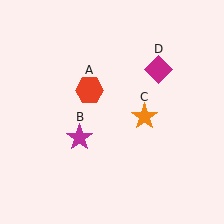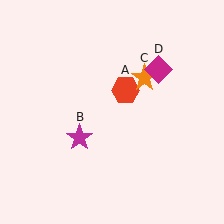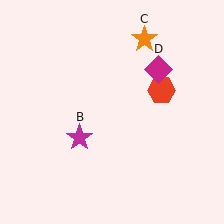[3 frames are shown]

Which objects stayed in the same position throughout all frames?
Magenta star (object B) and magenta diamond (object D) remained stationary.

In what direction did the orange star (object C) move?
The orange star (object C) moved up.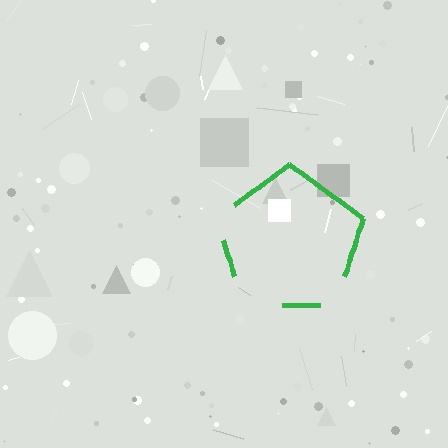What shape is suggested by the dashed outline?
The dashed outline suggests a pentagon.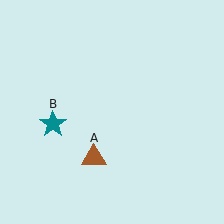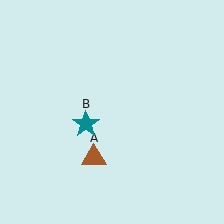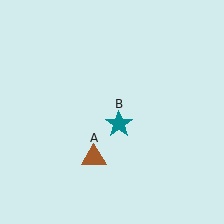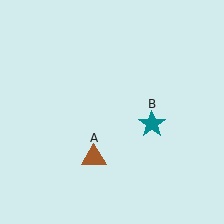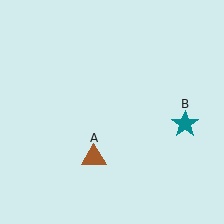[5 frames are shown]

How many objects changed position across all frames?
1 object changed position: teal star (object B).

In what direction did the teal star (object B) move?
The teal star (object B) moved right.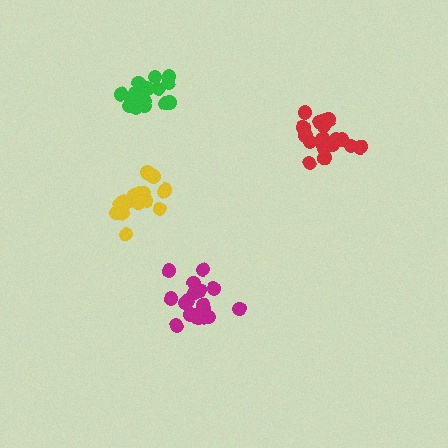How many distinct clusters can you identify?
There are 4 distinct clusters.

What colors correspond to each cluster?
The clusters are colored: yellow, magenta, red, green.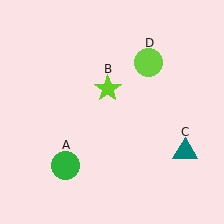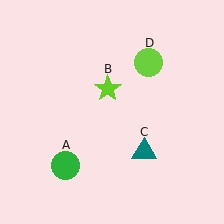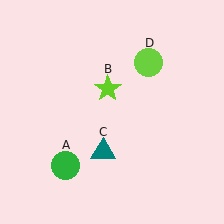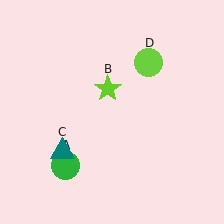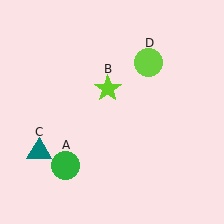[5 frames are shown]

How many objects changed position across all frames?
1 object changed position: teal triangle (object C).